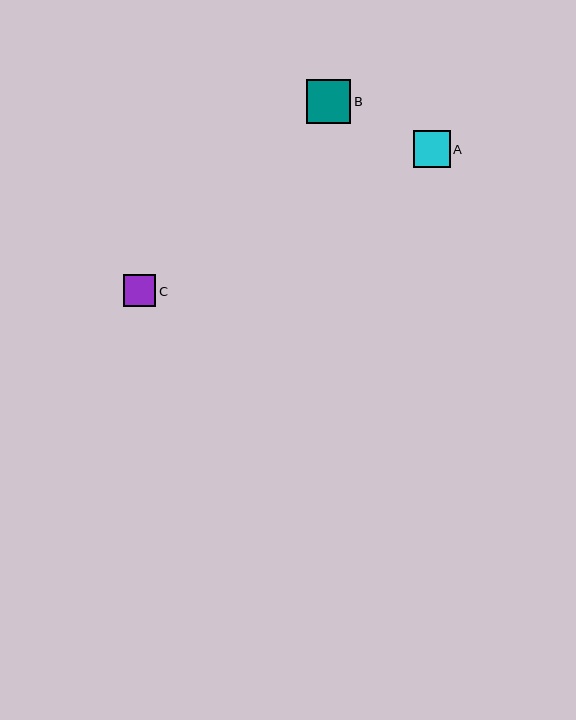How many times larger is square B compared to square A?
Square B is approximately 1.2 times the size of square A.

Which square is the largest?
Square B is the largest with a size of approximately 44 pixels.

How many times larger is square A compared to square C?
Square A is approximately 1.1 times the size of square C.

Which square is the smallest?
Square C is the smallest with a size of approximately 32 pixels.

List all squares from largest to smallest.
From largest to smallest: B, A, C.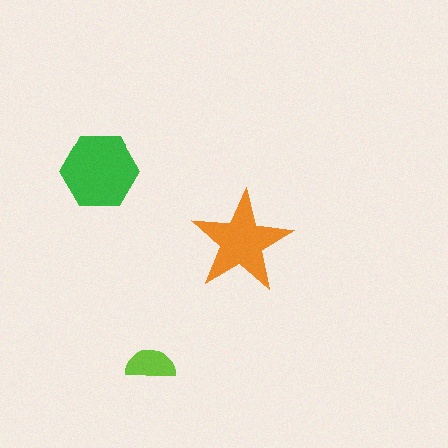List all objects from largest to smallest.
The green hexagon, the orange star, the lime semicircle.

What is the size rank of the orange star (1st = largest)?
2nd.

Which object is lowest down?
The lime semicircle is bottommost.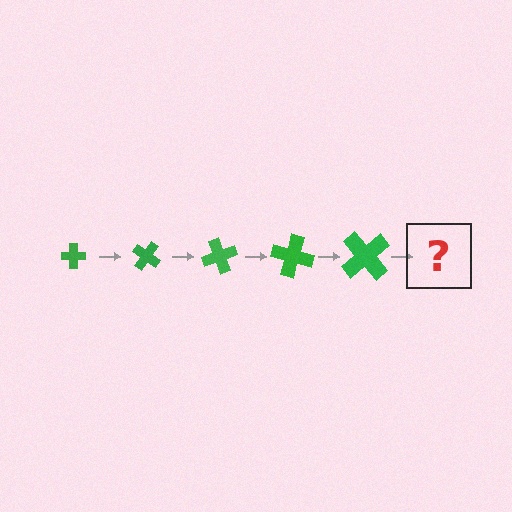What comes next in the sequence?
The next element should be a cross, larger than the previous one and rotated 175 degrees from the start.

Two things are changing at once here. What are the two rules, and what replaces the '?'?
The two rules are that the cross grows larger each step and it rotates 35 degrees each step. The '?' should be a cross, larger than the previous one and rotated 175 degrees from the start.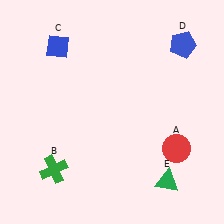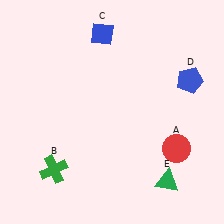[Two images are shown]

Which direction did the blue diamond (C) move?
The blue diamond (C) moved right.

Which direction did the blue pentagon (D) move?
The blue pentagon (D) moved down.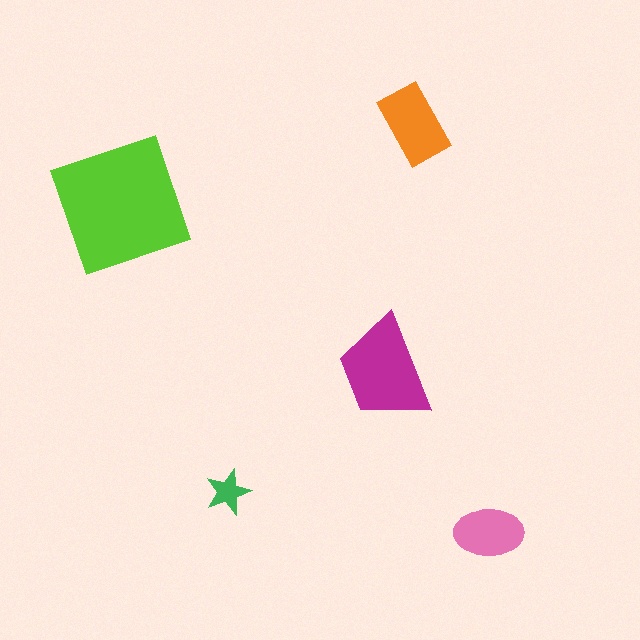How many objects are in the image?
There are 5 objects in the image.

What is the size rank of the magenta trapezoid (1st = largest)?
2nd.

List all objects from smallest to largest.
The green star, the pink ellipse, the orange rectangle, the magenta trapezoid, the lime square.